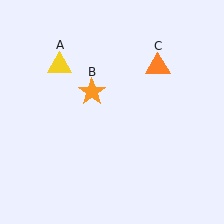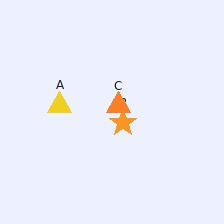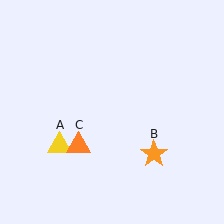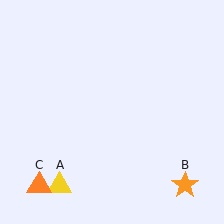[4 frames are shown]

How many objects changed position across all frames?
3 objects changed position: yellow triangle (object A), orange star (object B), orange triangle (object C).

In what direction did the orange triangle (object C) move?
The orange triangle (object C) moved down and to the left.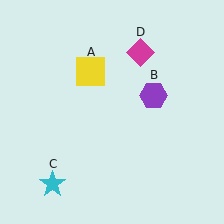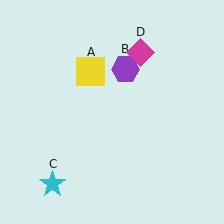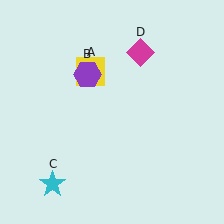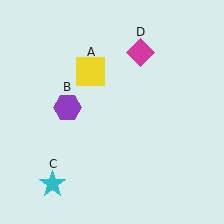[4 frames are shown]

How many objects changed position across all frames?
1 object changed position: purple hexagon (object B).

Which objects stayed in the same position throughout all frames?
Yellow square (object A) and cyan star (object C) and magenta diamond (object D) remained stationary.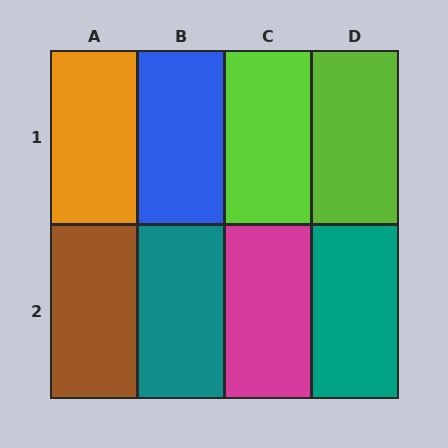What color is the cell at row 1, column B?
Blue.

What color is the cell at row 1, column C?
Lime.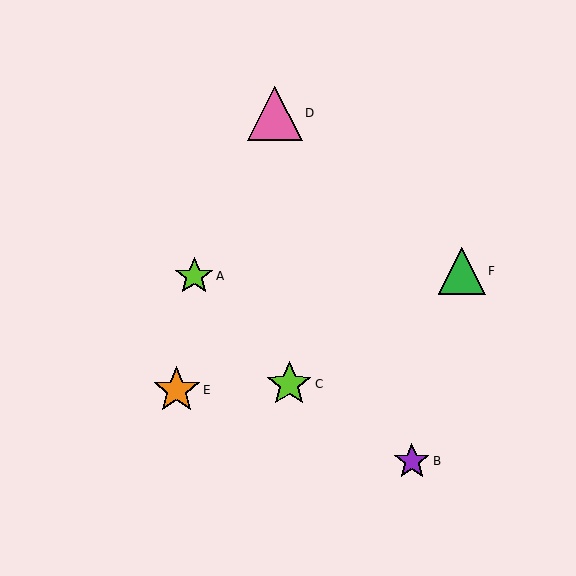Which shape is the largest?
The pink triangle (labeled D) is the largest.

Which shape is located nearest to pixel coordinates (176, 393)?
The orange star (labeled E) at (177, 390) is nearest to that location.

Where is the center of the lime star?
The center of the lime star is at (194, 276).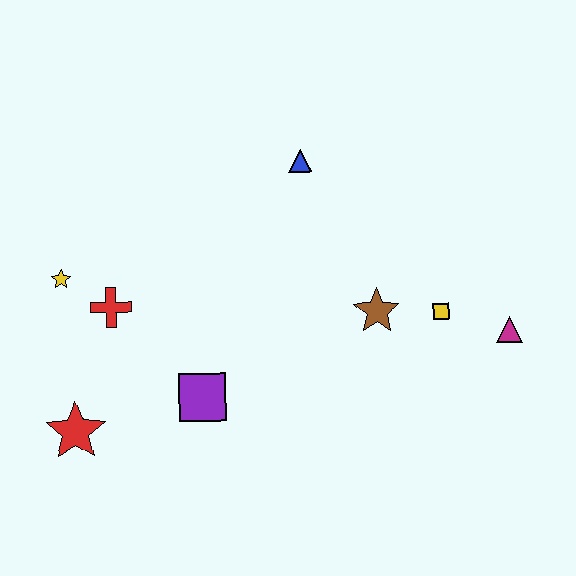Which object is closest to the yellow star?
The red cross is closest to the yellow star.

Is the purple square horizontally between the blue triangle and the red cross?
Yes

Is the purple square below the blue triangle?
Yes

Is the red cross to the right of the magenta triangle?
No